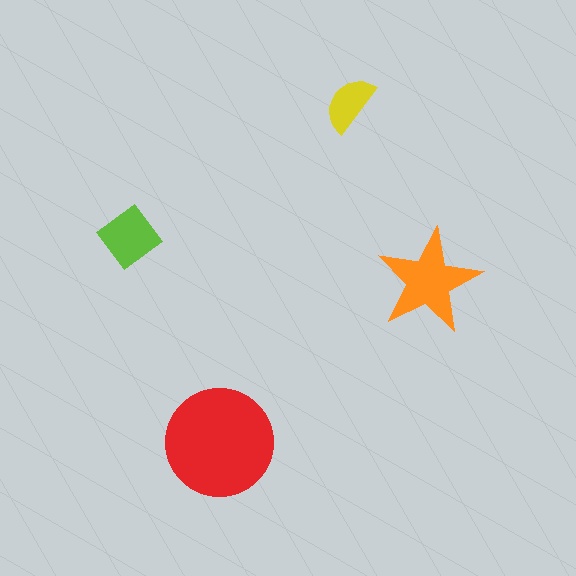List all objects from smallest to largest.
The yellow semicircle, the lime diamond, the orange star, the red circle.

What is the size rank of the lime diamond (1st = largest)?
3rd.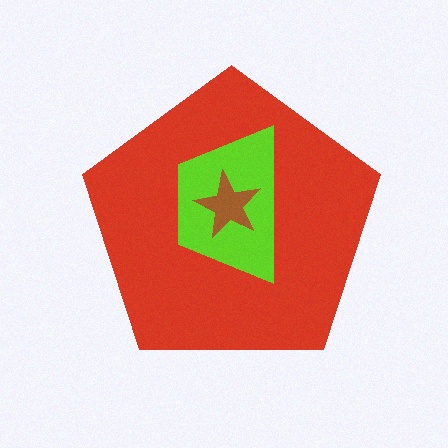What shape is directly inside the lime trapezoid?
The brown star.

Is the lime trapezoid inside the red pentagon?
Yes.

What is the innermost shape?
The brown star.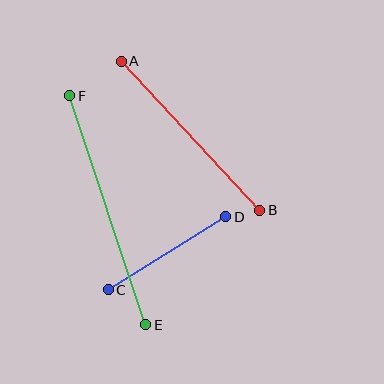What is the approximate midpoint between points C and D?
The midpoint is at approximately (167, 253) pixels.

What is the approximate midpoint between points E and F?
The midpoint is at approximately (108, 210) pixels.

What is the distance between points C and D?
The distance is approximately 138 pixels.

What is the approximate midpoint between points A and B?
The midpoint is at approximately (190, 136) pixels.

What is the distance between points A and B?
The distance is approximately 203 pixels.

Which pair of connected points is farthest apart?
Points E and F are farthest apart.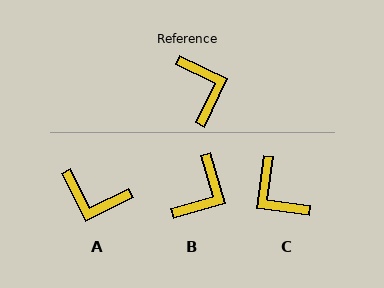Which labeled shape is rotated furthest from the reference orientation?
C, about 162 degrees away.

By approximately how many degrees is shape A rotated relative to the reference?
Approximately 128 degrees clockwise.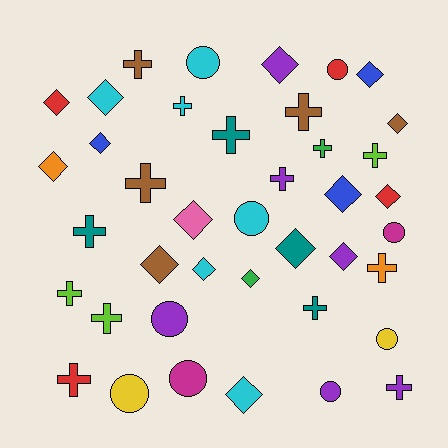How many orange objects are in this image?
There are 2 orange objects.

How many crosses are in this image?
There are 15 crosses.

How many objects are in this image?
There are 40 objects.